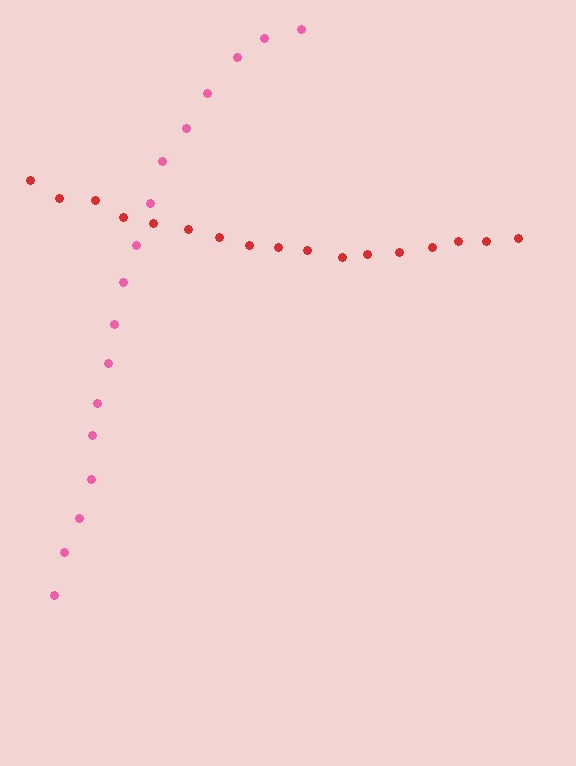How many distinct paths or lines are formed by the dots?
There are 2 distinct paths.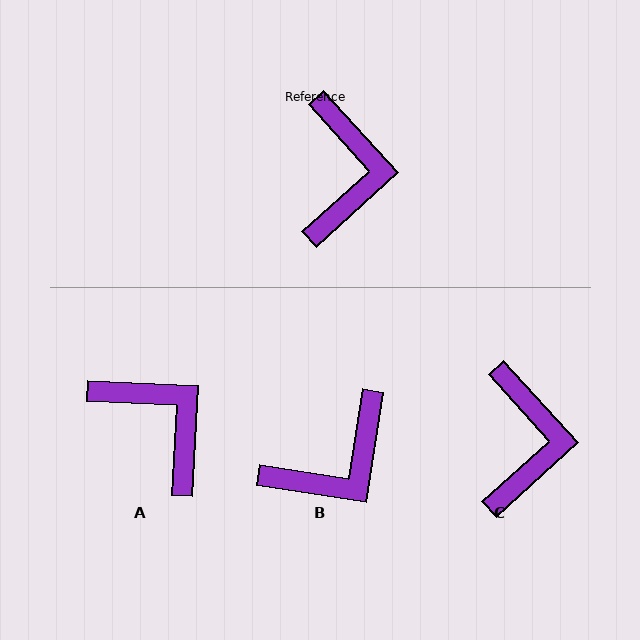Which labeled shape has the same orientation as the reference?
C.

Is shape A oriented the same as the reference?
No, it is off by about 45 degrees.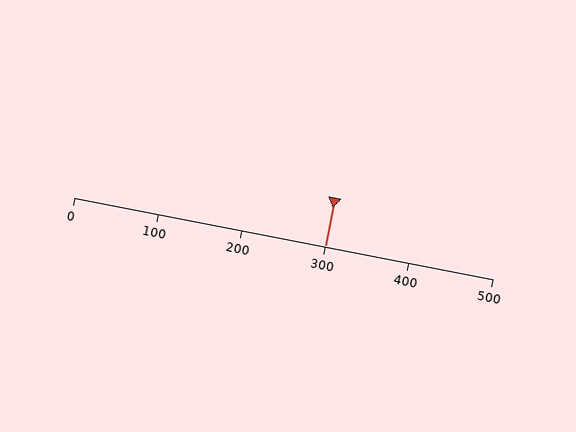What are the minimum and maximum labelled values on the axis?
The axis runs from 0 to 500.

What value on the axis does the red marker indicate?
The marker indicates approximately 300.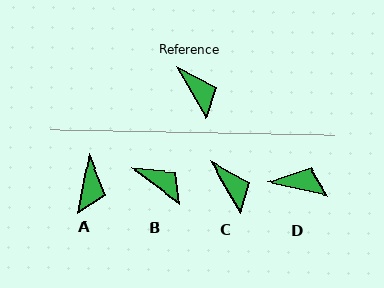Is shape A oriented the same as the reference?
No, it is off by about 40 degrees.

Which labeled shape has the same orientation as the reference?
C.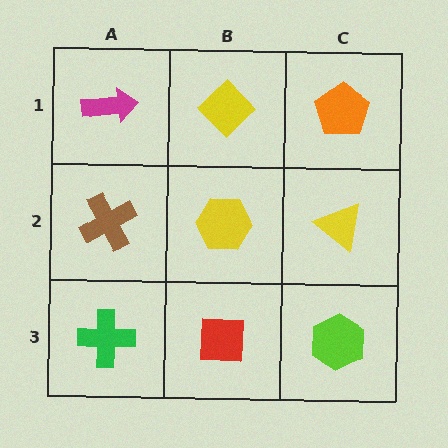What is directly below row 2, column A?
A green cross.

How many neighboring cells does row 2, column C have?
3.